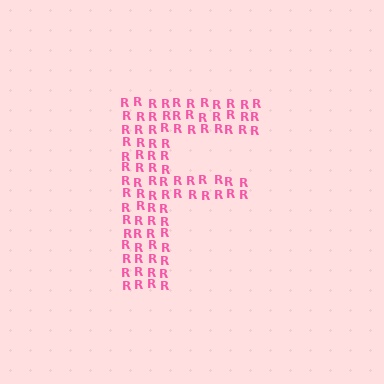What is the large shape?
The large shape is the letter F.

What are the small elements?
The small elements are letter R's.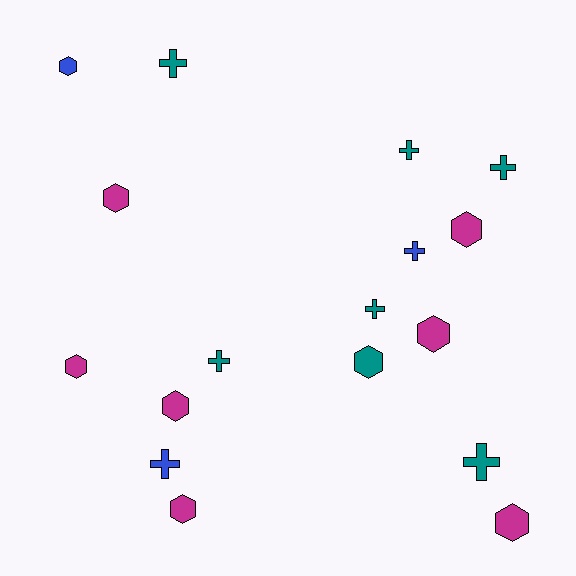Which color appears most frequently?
Teal, with 7 objects.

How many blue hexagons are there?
There is 1 blue hexagon.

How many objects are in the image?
There are 17 objects.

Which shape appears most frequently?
Hexagon, with 9 objects.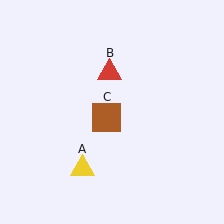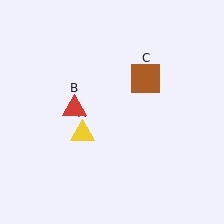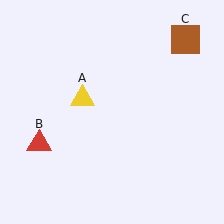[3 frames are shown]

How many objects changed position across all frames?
3 objects changed position: yellow triangle (object A), red triangle (object B), brown square (object C).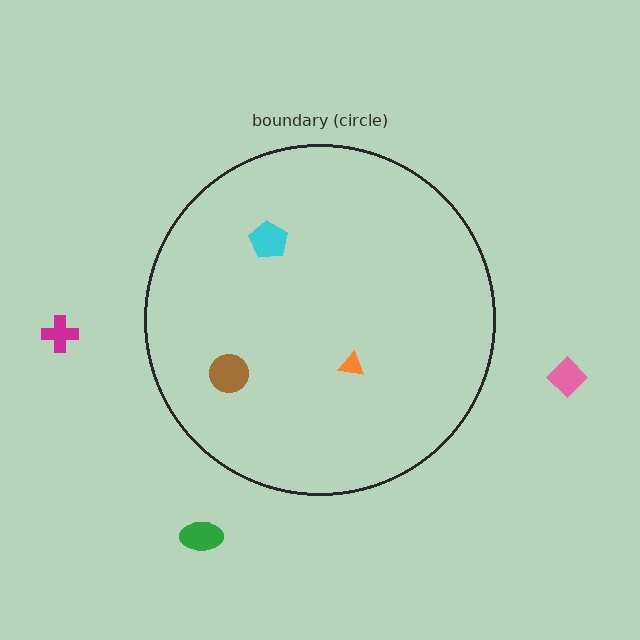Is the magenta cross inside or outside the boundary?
Outside.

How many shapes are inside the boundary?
3 inside, 3 outside.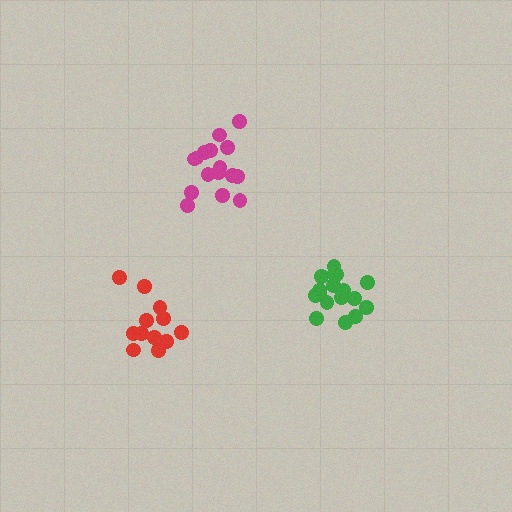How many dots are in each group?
Group 1: 17 dots, Group 2: 16 dots, Group 3: 12 dots (45 total).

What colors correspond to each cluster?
The clusters are colored: green, magenta, red.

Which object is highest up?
The magenta cluster is topmost.